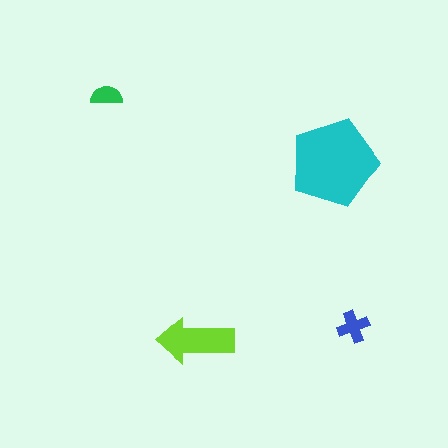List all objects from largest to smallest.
The cyan pentagon, the lime arrow, the blue cross, the green semicircle.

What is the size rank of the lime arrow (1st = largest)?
2nd.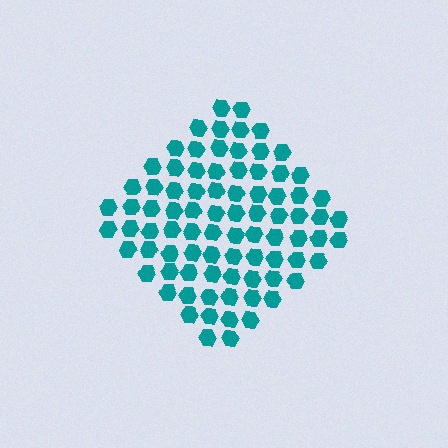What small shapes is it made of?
It is made of small hexagons.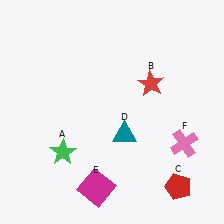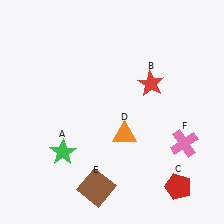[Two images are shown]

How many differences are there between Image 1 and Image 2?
There are 2 differences between the two images.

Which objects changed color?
D changed from teal to orange. E changed from magenta to brown.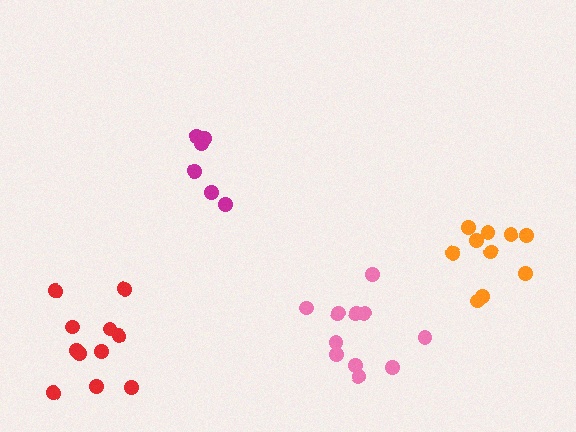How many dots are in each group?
Group 1: 11 dots, Group 2: 11 dots, Group 3: 6 dots, Group 4: 10 dots (38 total).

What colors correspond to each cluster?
The clusters are colored: red, pink, magenta, orange.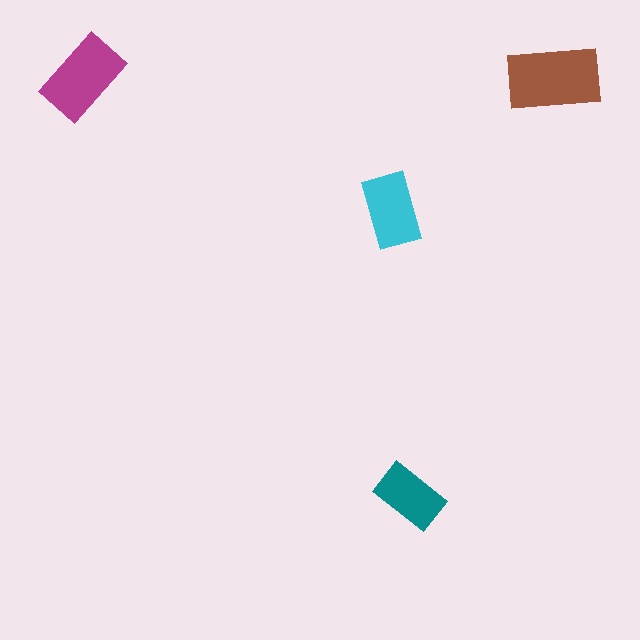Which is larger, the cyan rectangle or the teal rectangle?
The cyan one.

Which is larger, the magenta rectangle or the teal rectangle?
The magenta one.